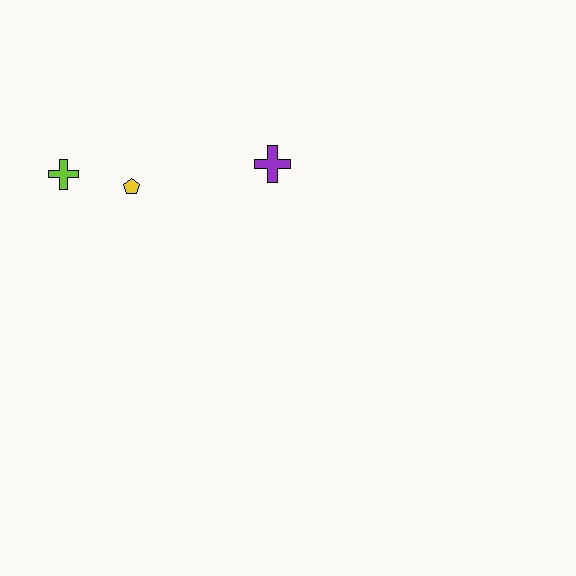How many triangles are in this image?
There are no triangles.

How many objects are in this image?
There are 3 objects.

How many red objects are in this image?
There are no red objects.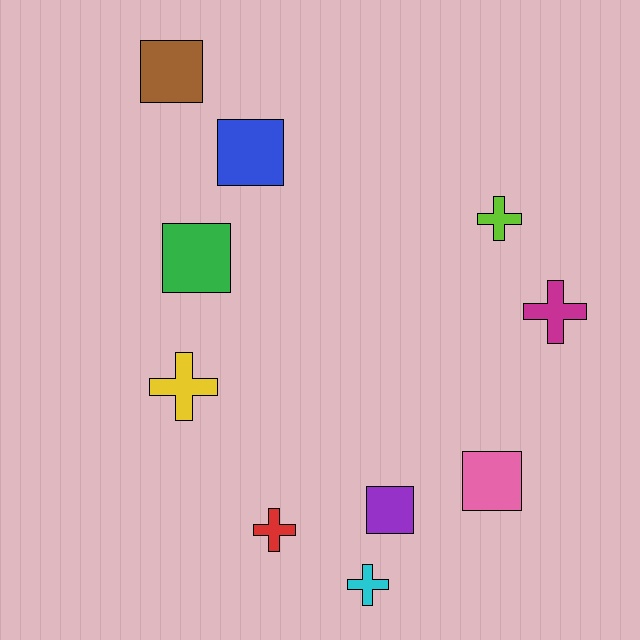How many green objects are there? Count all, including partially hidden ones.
There is 1 green object.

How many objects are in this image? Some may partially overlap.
There are 10 objects.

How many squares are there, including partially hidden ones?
There are 5 squares.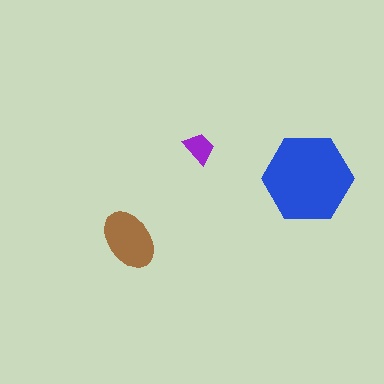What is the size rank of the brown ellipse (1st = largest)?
2nd.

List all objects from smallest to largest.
The purple trapezoid, the brown ellipse, the blue hexagon.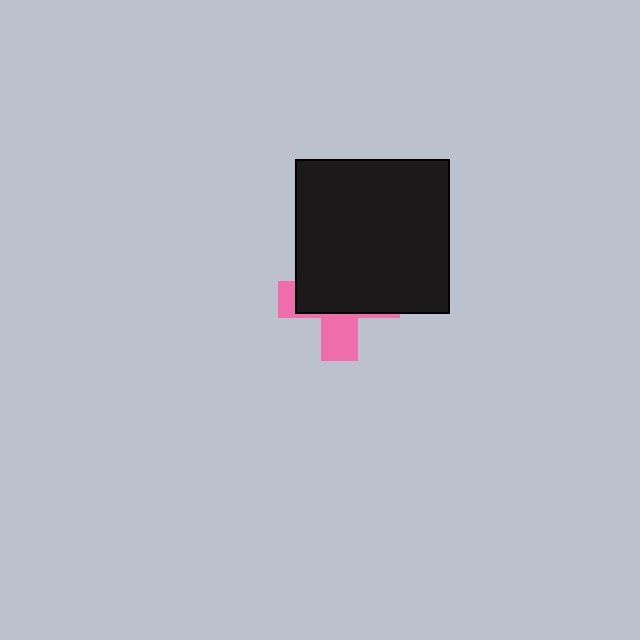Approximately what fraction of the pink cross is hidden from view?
Roughly 65% of the pink cross is hidden behind the black square.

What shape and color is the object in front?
The object in front is a black square.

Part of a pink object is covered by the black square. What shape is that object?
It is a cross.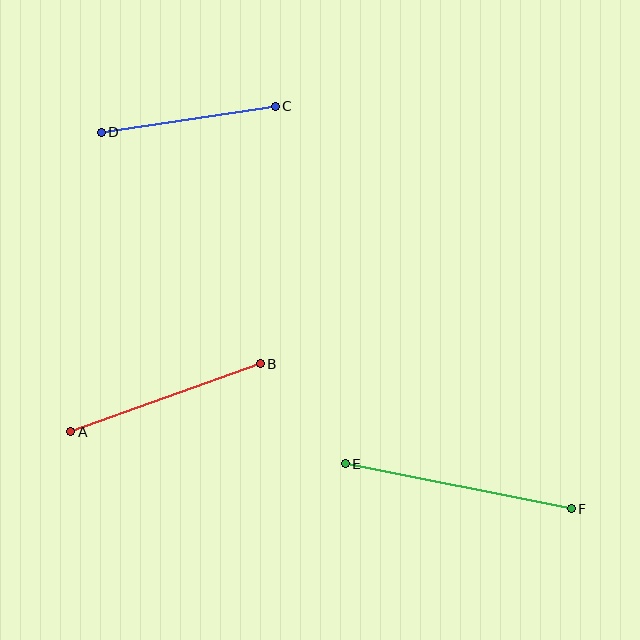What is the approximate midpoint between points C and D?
The midpoint is at approximately (188, 119) pixels.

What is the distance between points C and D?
The distance is approximately 176 pixels.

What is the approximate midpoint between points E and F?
The midpoint is at approximately (458, 486) pixels.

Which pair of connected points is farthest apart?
Points E and F are farthest apart.